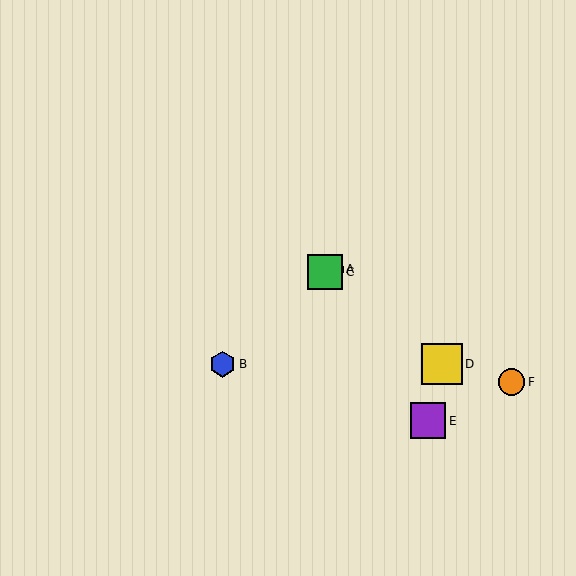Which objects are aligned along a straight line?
Objects A, B, C are aligned along a straight line.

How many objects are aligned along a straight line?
3 objects (A, B, C) are aligned along a straight line.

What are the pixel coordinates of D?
Object D is at (442, 364).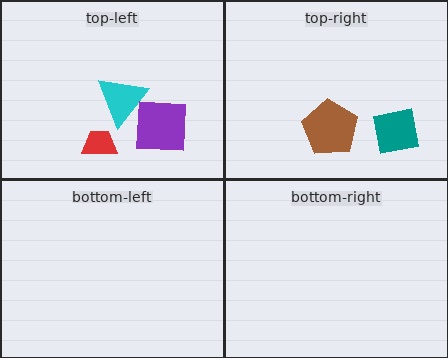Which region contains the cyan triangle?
The top-left region.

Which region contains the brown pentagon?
The top-right region.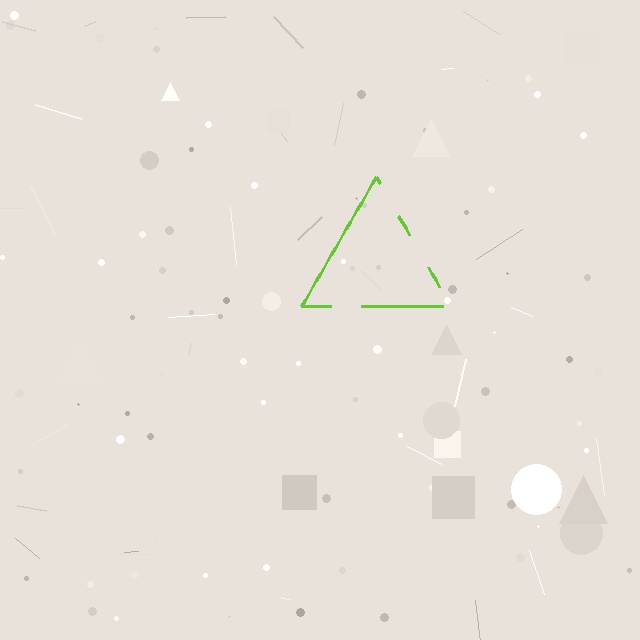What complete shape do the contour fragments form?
The contour fragments form a triangle.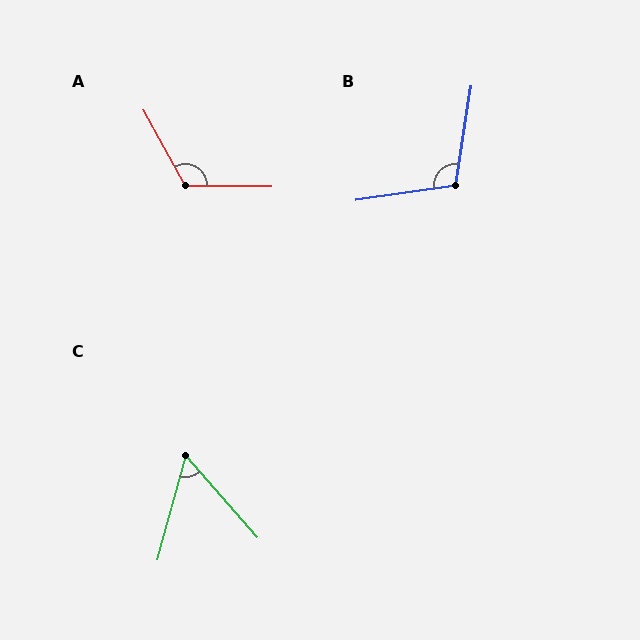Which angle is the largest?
A, at approximately 119 degrees.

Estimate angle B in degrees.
Approximately 107 degrees.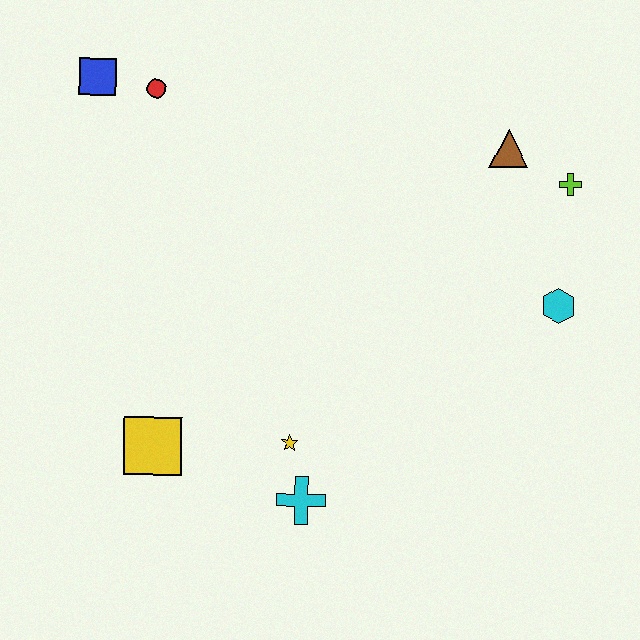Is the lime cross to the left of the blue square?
No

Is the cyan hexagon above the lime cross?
No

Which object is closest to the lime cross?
The brown triangle is closest to the lime cross.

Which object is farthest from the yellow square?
The lime cross is farthest from the yellow square.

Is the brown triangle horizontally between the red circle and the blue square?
No